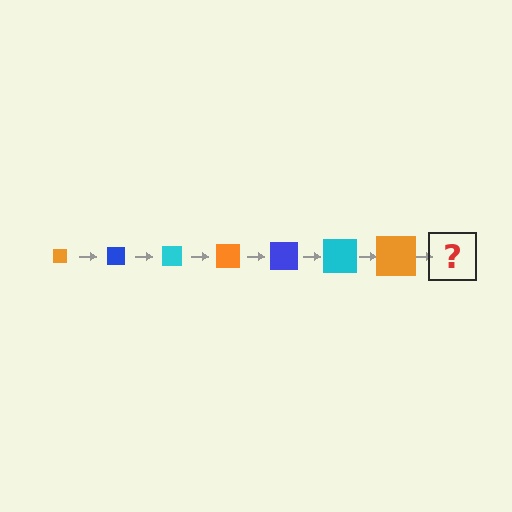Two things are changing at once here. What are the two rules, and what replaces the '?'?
The two rules are that the square grows larger each step and the color cycles through orange, blue, and cyan. The '?' should be a blue square, larger than the previous one.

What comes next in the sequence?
The next element should be a blue square, larger than the previous one.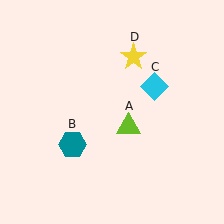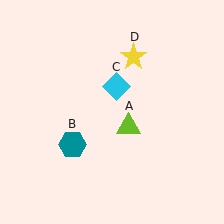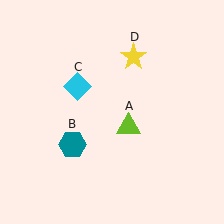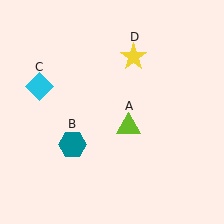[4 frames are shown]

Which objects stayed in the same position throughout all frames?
Lime triangle (object A) and teal hexagon (object B) and yellow star (object D) remained stationary.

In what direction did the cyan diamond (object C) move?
The cyan diamond (object C) moved left.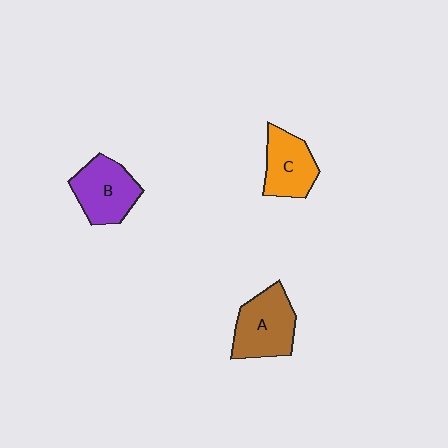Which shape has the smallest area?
Shape C (orange).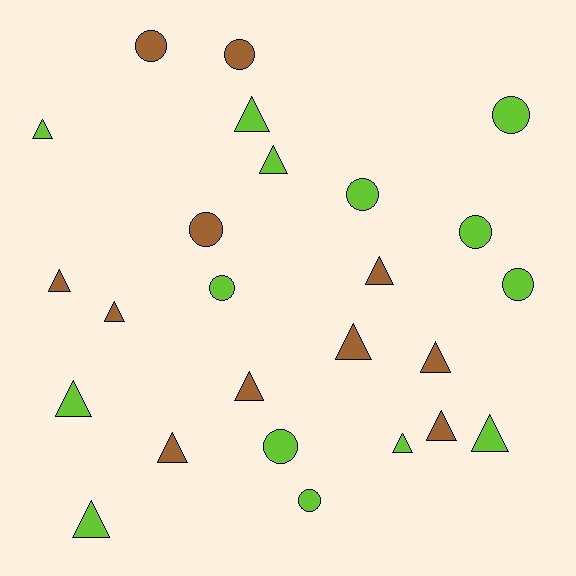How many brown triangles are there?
There are 8 brown triangles.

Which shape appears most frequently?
Triangle, with 15 objects.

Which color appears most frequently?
Lime, with 14 objects.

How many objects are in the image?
There are 25 objects.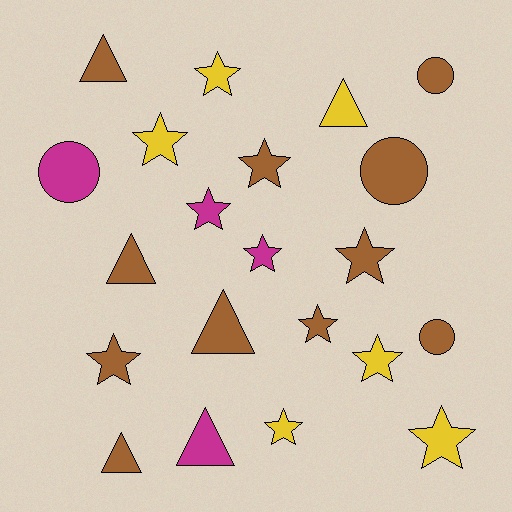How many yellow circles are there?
There are no yellow circles.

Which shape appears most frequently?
Star, with 11 objects.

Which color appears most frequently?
Brown, with 11 objects.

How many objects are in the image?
There are 21 objects.